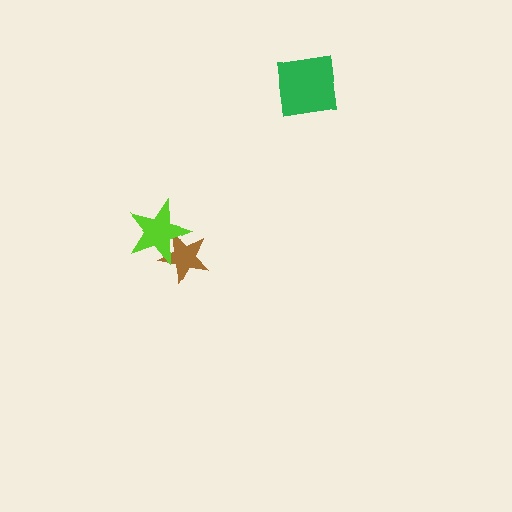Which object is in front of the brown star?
The lime star is in front of the brown star.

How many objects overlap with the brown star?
1 object overlaps with the brown star.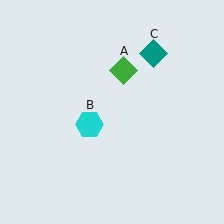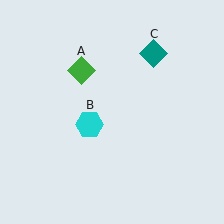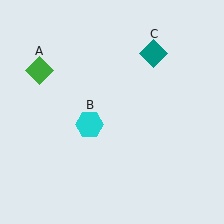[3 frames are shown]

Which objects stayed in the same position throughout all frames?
Cyan hexagon (object B) and teal diamond (object C) remained stationary.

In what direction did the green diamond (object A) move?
The green diamond (object A) moved left.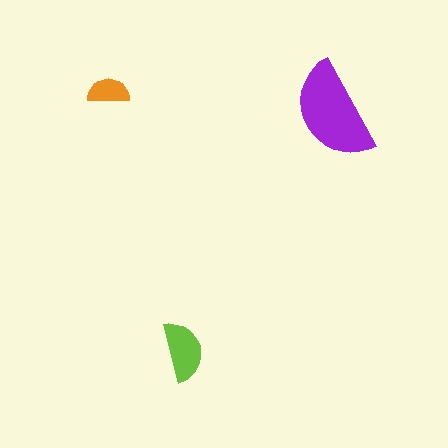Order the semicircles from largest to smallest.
the purple one, the lime one, the orange one.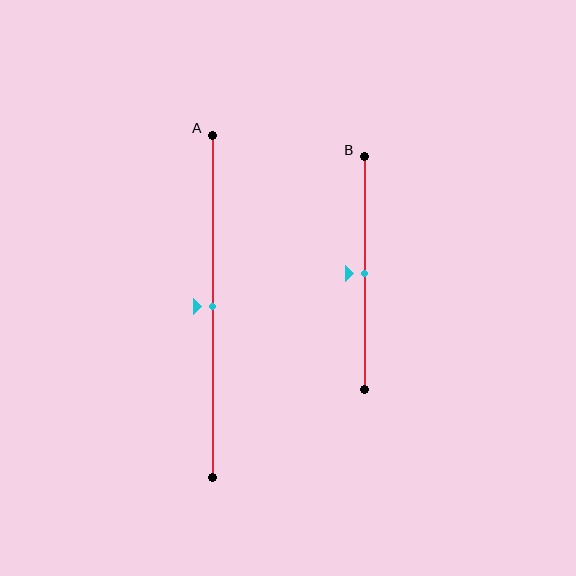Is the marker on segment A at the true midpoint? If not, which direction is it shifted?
Yes, the marker on segment A is at the true midpoint.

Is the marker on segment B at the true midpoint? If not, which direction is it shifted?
Yes, the marker on segment B is at the true midpoint.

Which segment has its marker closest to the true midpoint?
Segment A has its marker closest to the true midpoint.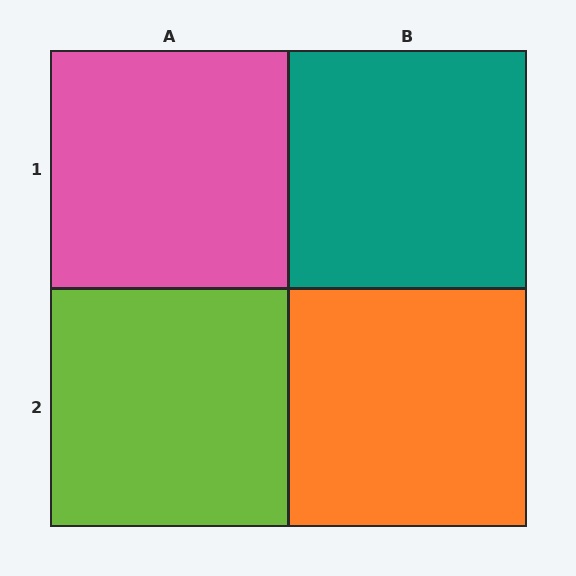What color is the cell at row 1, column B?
Teal.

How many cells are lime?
1 cell is lime.